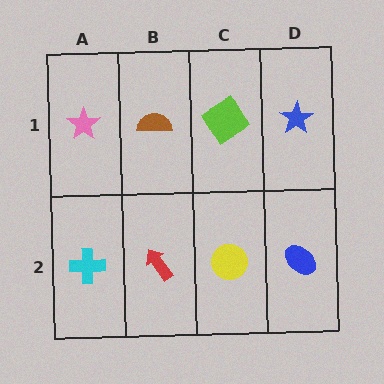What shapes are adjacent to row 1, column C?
A yellow circle (row 2, column C), a brown semicircle (row 1, column B), a blue star (row 1, column D).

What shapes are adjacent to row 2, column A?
A pink star (row 1, column A), a red arrow (row 2, column B).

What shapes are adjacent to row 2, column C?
A lime diamond (row 1, column C), a red arrow (row 2, column B), a blue ellipse (row 2, column D).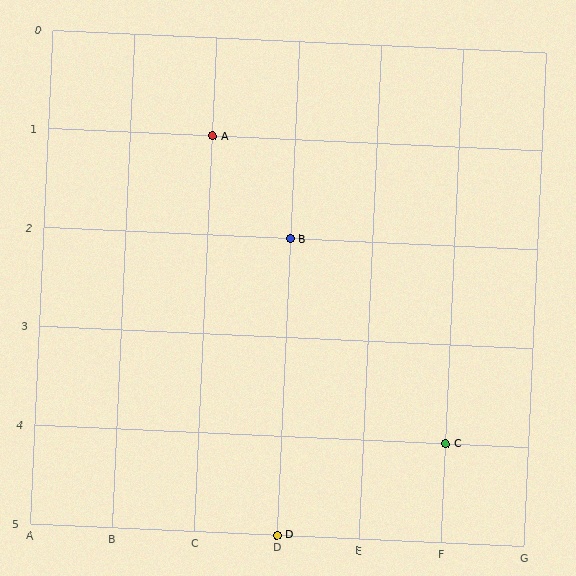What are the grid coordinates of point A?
Point A is at grid coordinates (C, 1).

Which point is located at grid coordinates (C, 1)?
Point A is at (C, 1).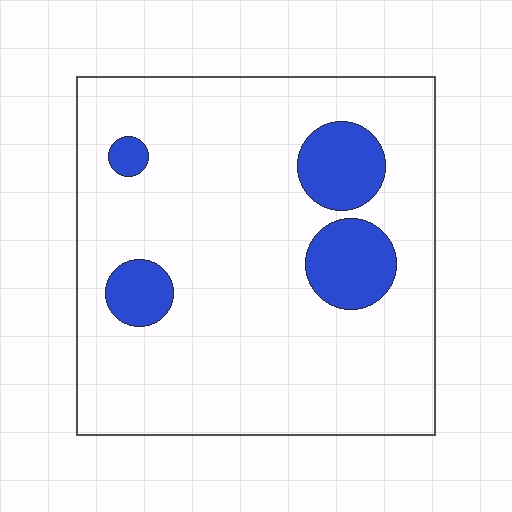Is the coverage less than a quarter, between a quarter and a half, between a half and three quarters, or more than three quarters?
Less than a quarter.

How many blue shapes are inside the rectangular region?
4.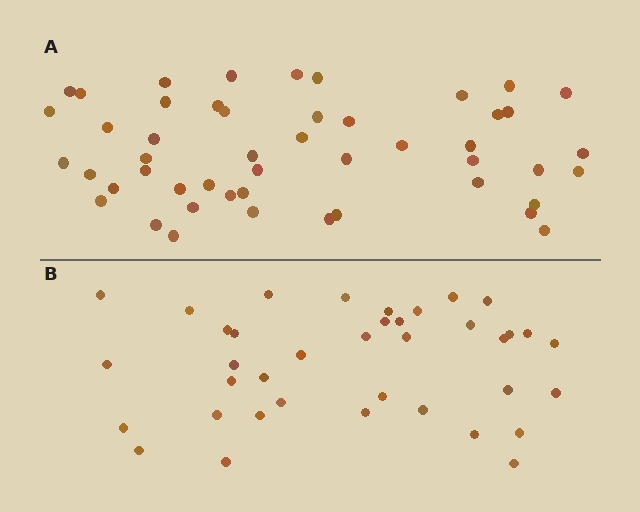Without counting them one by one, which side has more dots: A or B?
Region A (the top region) has more dots.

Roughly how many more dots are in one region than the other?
Region A has roughly 12 or so more dots than region B.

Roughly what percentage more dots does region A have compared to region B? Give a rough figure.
About 30% more.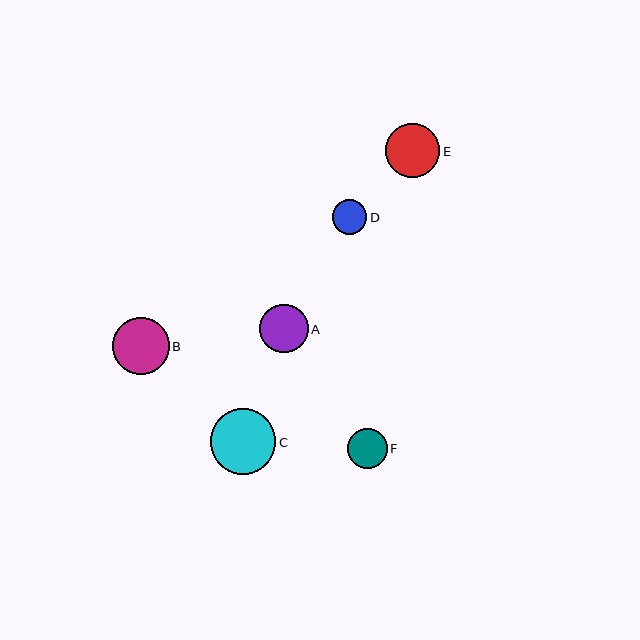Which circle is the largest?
Circle C is the largest with a size of approximately 66 pixels.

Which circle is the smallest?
Circle D is the smallest with a size of approximately 35 pixels.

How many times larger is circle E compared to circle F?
Circle E is approximately 1.4 times the size of circle F.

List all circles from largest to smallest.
From largest to smallest: C, B, E, A, F, D.